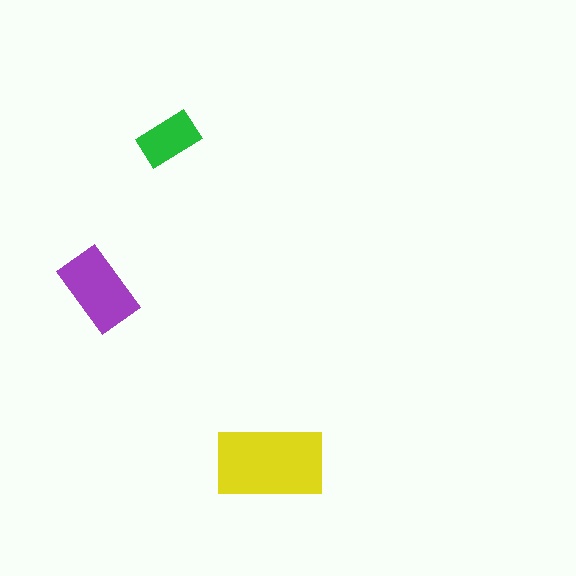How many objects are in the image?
There are 3 objects in the image.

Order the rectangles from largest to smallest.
the yellow one, the purple one, the green one.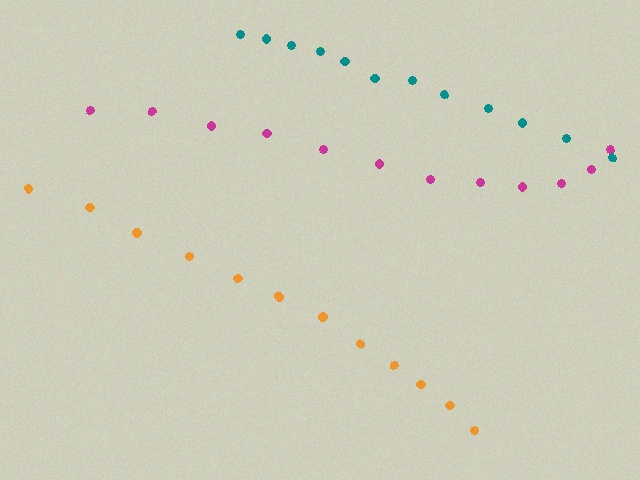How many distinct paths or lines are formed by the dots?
There are 3 distinct paths.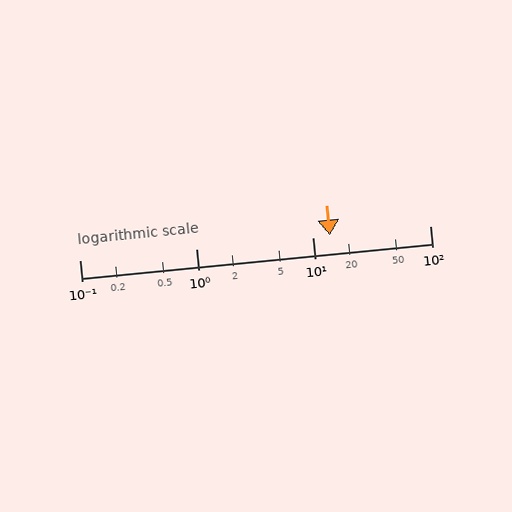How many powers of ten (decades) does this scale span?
The scale spans 3 decades, from 0.1 to 100.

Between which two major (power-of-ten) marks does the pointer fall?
The pointer is between 10 and 100.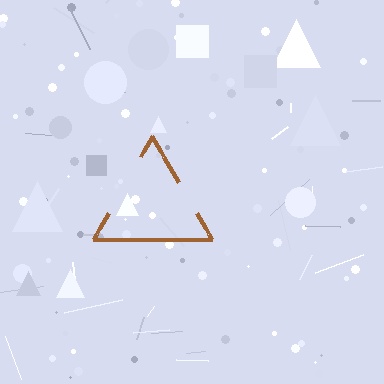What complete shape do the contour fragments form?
The contour fragments form a triangle.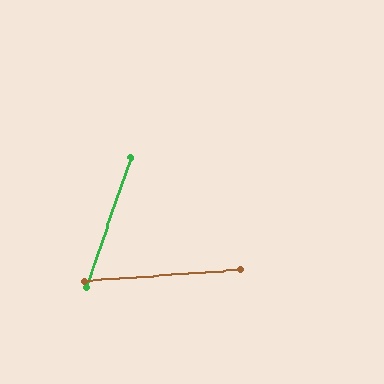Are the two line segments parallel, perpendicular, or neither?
Neither parallel nor perpendicular — they differ by about 67°.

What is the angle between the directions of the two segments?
Approximately 67 degrees.